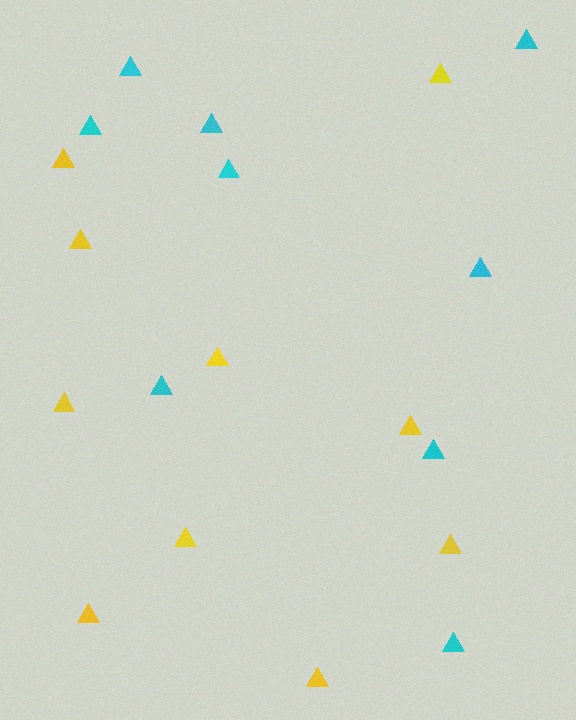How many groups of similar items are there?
There are 2 groups: one group of yellow triangles (10) and one group of cyan triangles (9).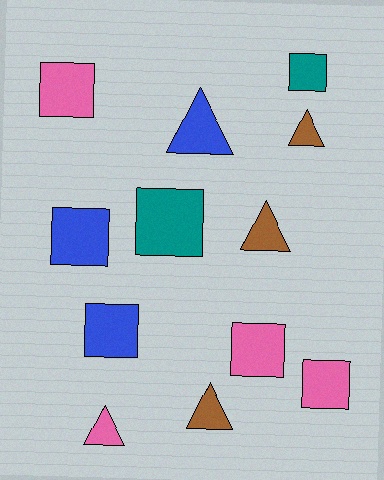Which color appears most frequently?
Pink, with 4 objects.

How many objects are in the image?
There are 12 objects.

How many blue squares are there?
There are 2 blue squares.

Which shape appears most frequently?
Square, with 7 objects.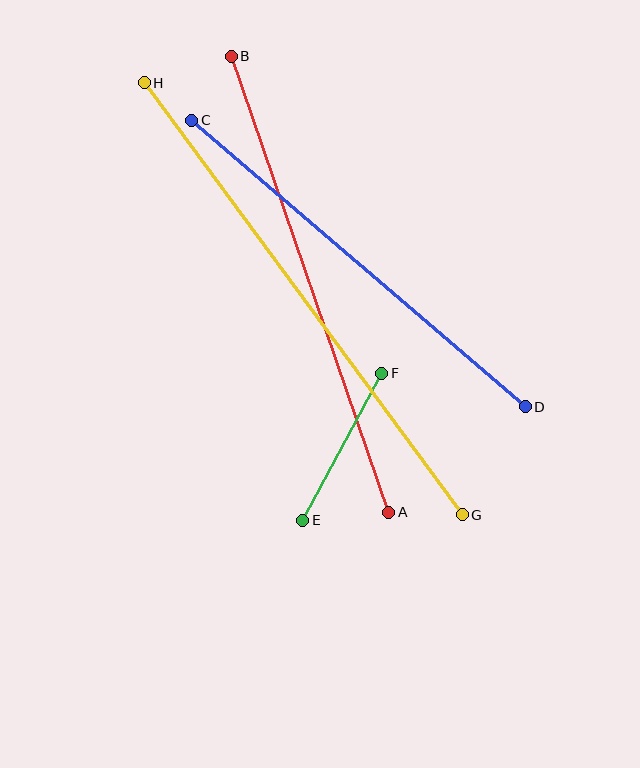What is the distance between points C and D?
The distance is approximately 440 pixels.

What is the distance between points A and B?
The distance is approximately 482 pixels.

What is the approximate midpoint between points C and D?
The midpoint is at approximately (359, 263) pixels.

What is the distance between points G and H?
The distance is approximately 536 pixels.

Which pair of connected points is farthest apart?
Points G and H are farthest apart.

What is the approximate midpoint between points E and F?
The midpoint is at approximately (342, 447) pixels.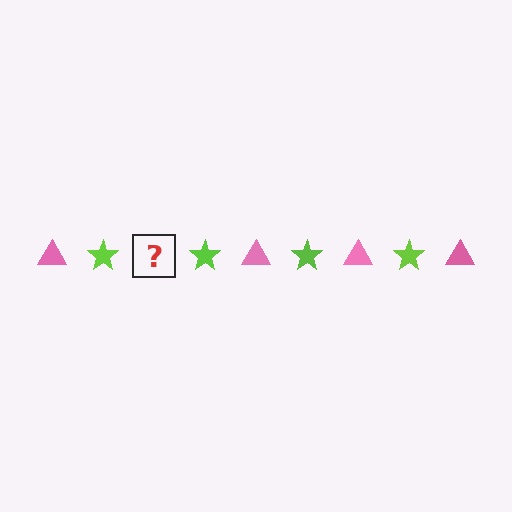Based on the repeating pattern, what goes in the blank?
The blank should be a pink triangle.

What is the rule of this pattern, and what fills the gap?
The rule is that the pattern alternates between pink triangle and lime star. The gap should be filled with a pink triangle.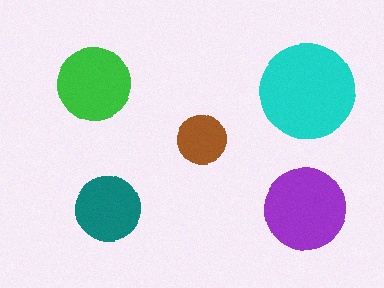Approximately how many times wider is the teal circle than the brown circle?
About 1.5 times wider.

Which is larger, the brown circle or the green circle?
The green one.